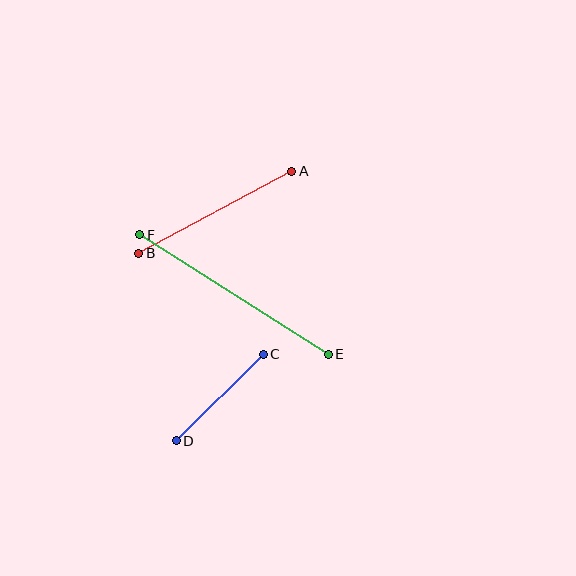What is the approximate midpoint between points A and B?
The midpoint is at approximately (215, 212) pixels.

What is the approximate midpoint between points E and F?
The midpoint is at approximately (234, 294) pixels.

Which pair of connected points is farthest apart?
Points E and F are farthest apart.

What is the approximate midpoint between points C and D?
The midpoint is at approximately (220, 397) pixels.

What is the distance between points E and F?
The distance is approximately 223 pixels.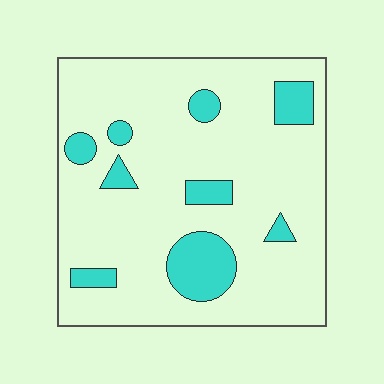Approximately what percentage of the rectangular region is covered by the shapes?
Approximately 15%.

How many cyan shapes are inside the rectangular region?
9.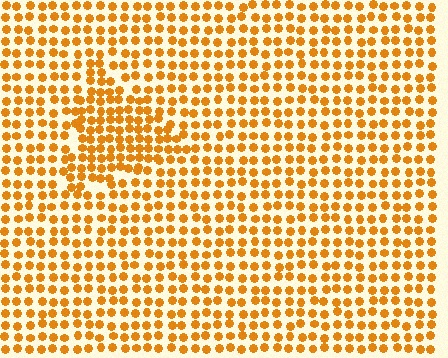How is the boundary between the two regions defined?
The boundary is defined by a change in element density (approximately 1.5x ratio). All elements are the same color, size, and shape.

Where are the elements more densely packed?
The elements are more densely packed inside the triangle boundary.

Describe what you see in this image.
The image contains small orange elements arranged at two different densities. A triangle-shaped region is visible where the elements are more densely packed than the surrounding area.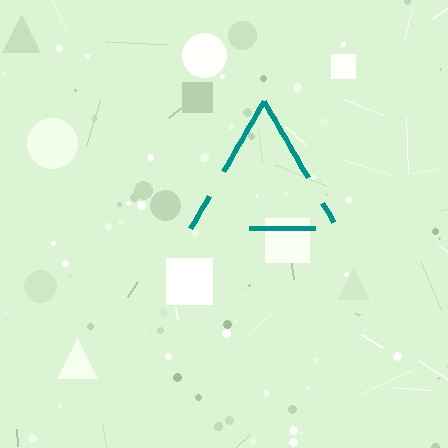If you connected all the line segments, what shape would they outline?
They would outline a triangle.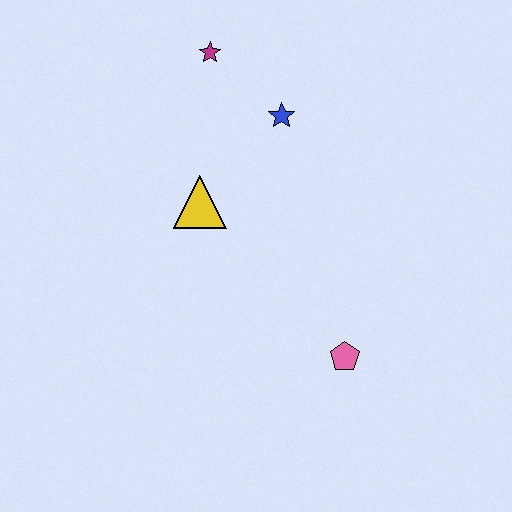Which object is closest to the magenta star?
The blue star is closest to the magenta star.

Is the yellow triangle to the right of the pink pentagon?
No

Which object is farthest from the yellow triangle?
The pink pentagon is farthest from the yellow triangle.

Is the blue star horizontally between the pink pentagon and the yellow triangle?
Yes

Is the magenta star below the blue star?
No